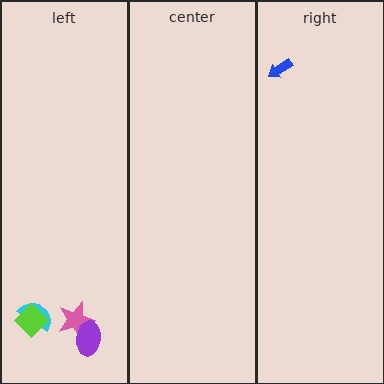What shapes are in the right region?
The blue arrow.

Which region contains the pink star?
The left region.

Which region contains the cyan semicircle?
The left region.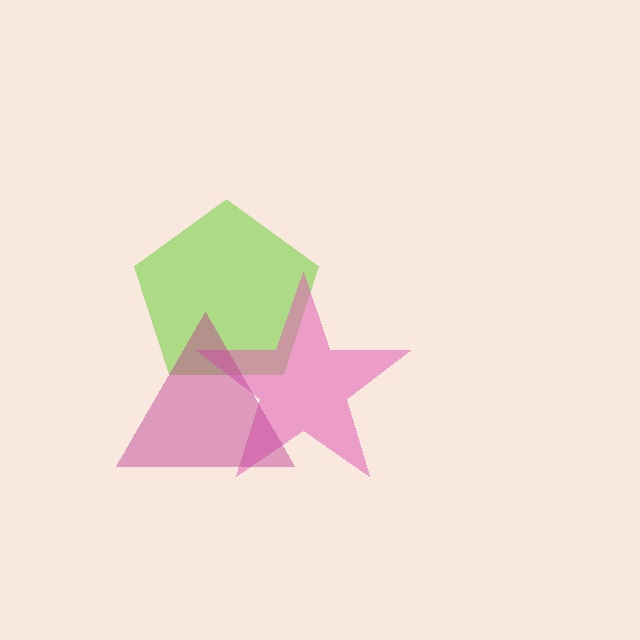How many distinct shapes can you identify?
There are 3 distinct shapes: a lime pentagon, a pink star, a magenta triangle.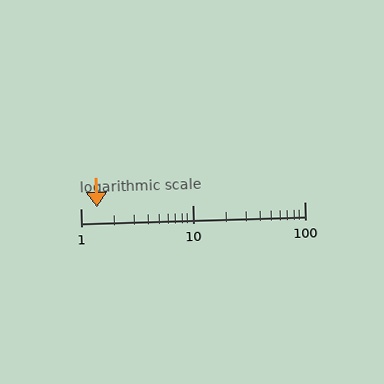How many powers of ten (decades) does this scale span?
The scale spans 2 decades, from 1 to 100.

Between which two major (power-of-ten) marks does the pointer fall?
The pointer is between 1 and 10.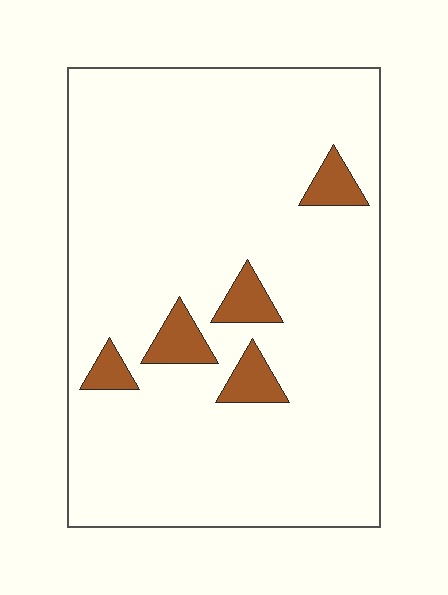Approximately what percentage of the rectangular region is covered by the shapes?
Approximately 10%.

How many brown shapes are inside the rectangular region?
5.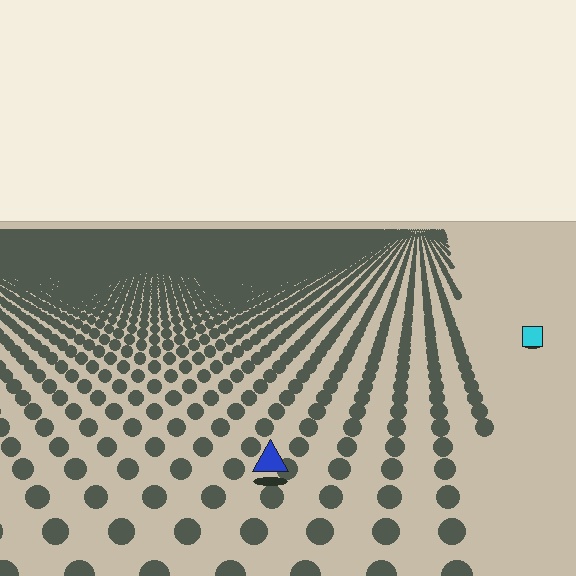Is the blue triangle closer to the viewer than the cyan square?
Yes. The blue triangle is closer — you can tell from the texture gradient: the ground texture is coarser near it.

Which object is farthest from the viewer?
The cyan square is farthest from the viewer. It appears smaller and the ground texture around it is denser.